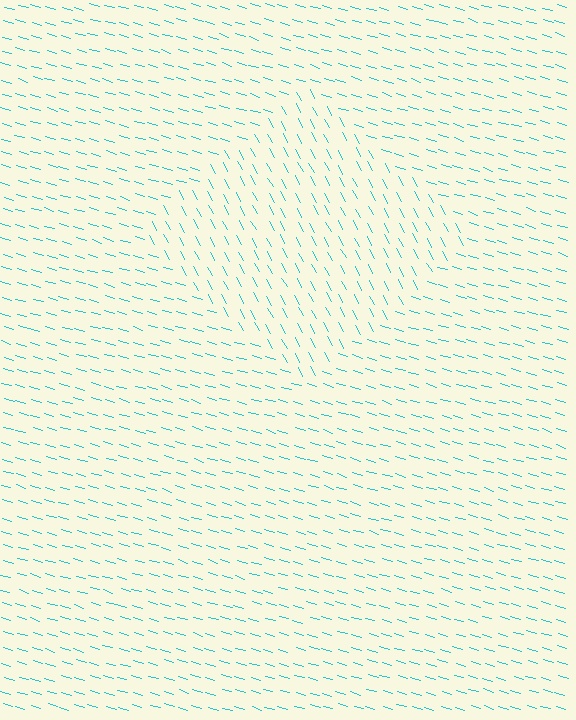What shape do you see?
I see a diamond.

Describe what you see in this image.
The image is filled with small cyan line segments. A diamond region in the image has lines oriented differently from the surrounding lines, creating a visible texture boundary.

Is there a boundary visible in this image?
Yes, there is a texture boundary formed by a change in line orientation.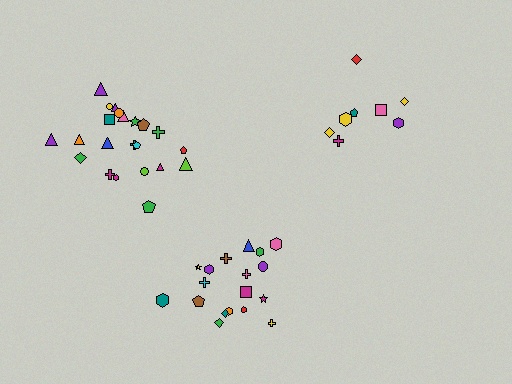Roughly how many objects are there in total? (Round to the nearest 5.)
Roughly 50 objects in total.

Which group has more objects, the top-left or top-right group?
The top-left group.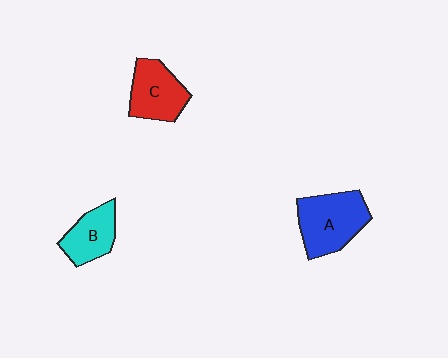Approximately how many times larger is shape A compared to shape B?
Approximately 1.5 times.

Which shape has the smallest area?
Shape B (cyan).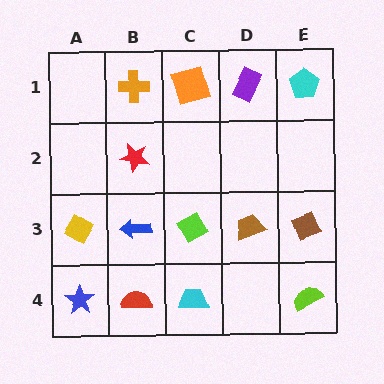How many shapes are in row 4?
4 shapes.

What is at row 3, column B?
A blue arrow.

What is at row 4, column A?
A blue star.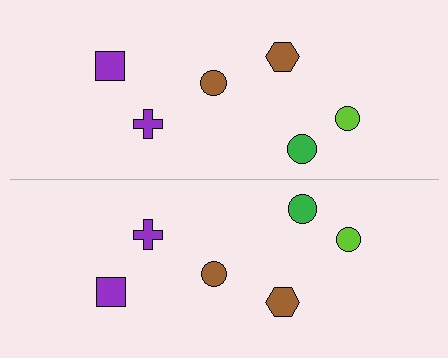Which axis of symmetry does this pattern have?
The pattern has a horizontal axis of symmetry running through the center of the image.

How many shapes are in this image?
There are 12 shapes in this image.